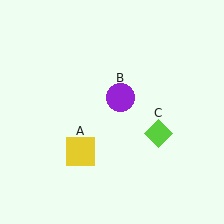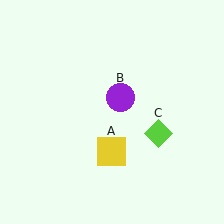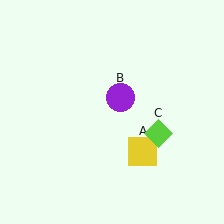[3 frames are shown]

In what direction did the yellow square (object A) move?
The yellow square (object A) moved right.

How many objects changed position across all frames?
1 object changed position: yellow square (object A).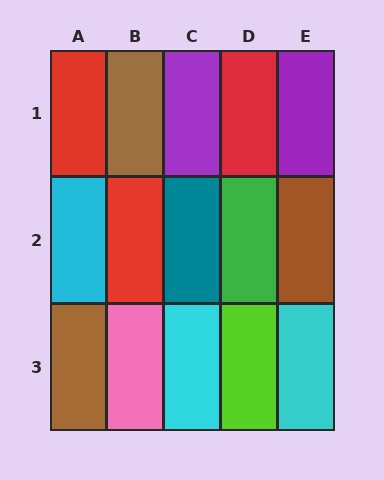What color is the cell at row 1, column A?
Red.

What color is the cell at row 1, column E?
Purple.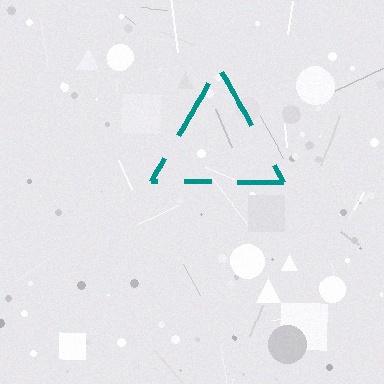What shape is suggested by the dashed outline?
The dashed outline suggests a triangle.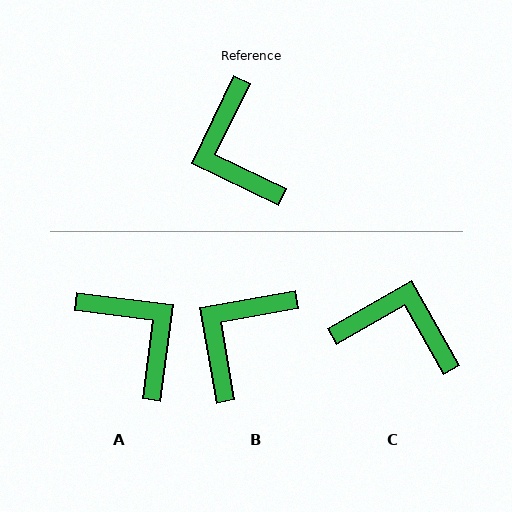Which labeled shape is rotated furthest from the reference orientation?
A, about 162 degrees away.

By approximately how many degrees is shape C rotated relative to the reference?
Approximately 125 degrees clockwise.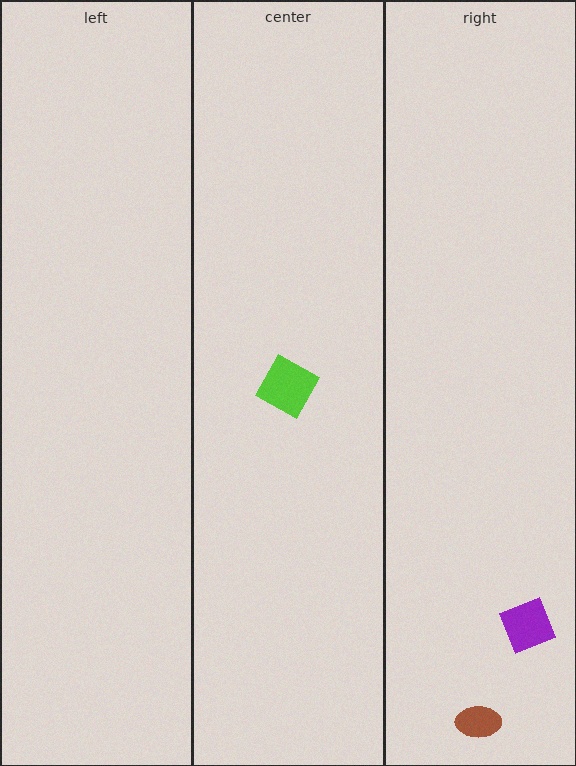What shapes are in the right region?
The purple diamond, the brown ellipse.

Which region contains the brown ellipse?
The right region.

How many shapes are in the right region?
2.